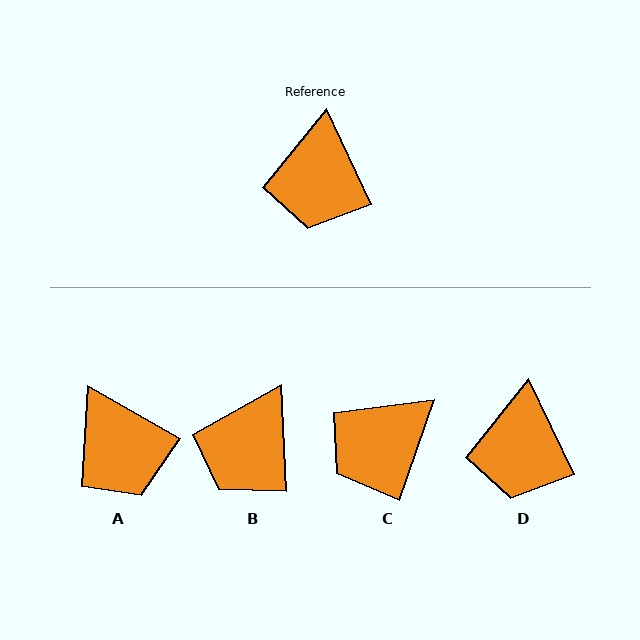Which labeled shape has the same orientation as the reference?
D.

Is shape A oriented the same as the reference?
No, it is off by about 35 degrees.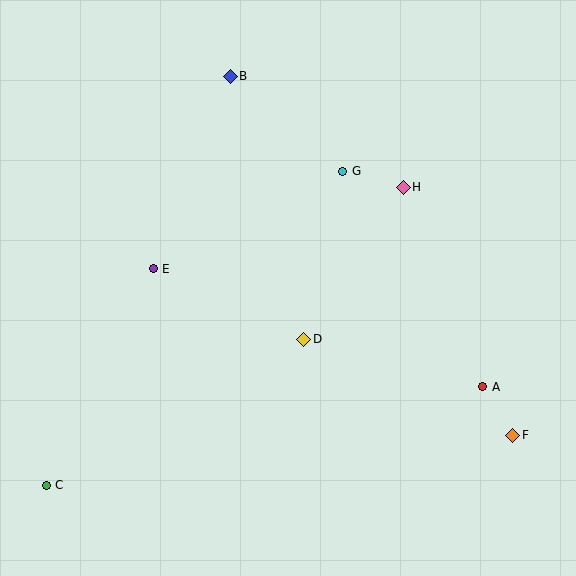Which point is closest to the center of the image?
Point D at (304, 339) is closest to the center.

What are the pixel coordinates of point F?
Point F is at (513, 435).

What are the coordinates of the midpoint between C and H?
The midpoint between C and H is at (225, 336).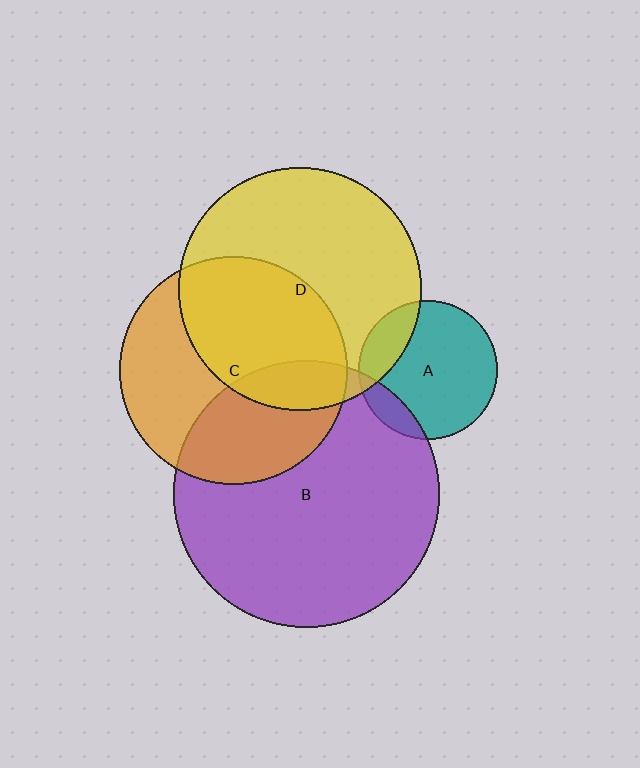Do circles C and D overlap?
Yes.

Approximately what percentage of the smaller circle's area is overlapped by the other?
Approximately 50%.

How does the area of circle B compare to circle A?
Approximately 3.7 times.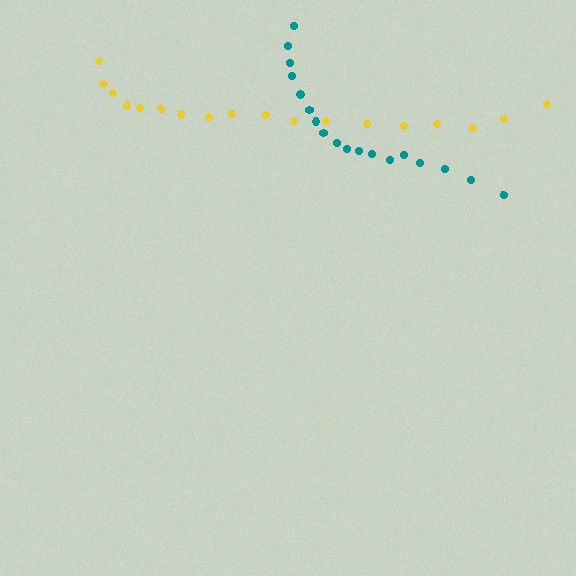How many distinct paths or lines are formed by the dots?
There are 2 distinct paths.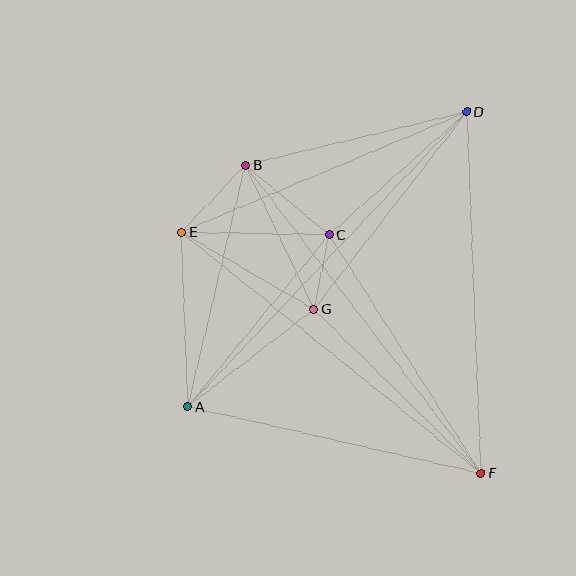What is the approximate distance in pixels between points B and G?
The distance between B and G is approximately 160 pixels.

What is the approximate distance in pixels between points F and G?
The distance between F and G is approximately 234 pixels.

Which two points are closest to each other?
Points C and G are closest to each other.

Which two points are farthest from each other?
Points A and D are farthest from each other.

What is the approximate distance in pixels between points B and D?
The distance between B and D is approximately 228 pixels.